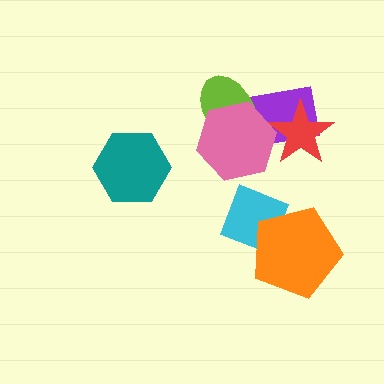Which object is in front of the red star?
The pink hexagon is in front of the red star.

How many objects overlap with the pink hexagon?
3 objects overlap with the pink hexagon.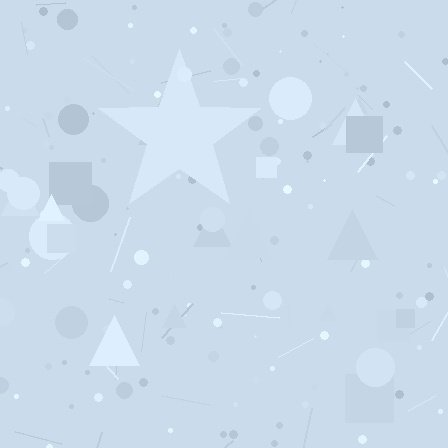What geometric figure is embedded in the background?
A star is embedded in the background.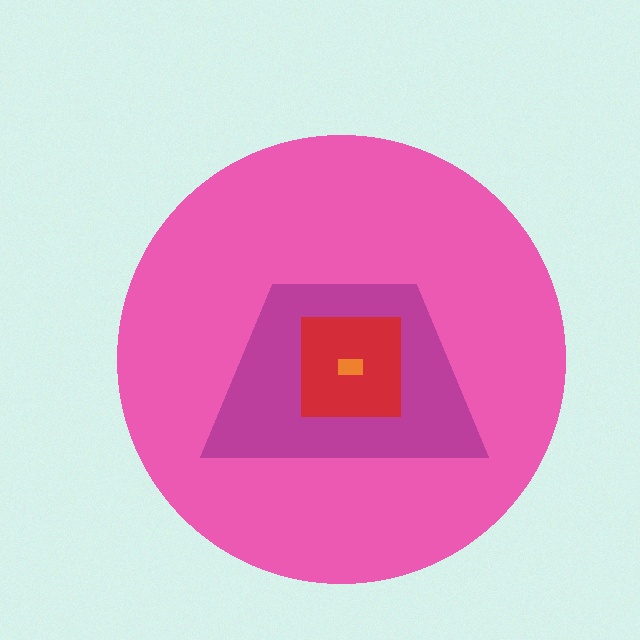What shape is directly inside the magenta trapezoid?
The red square.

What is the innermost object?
The orange rectangle.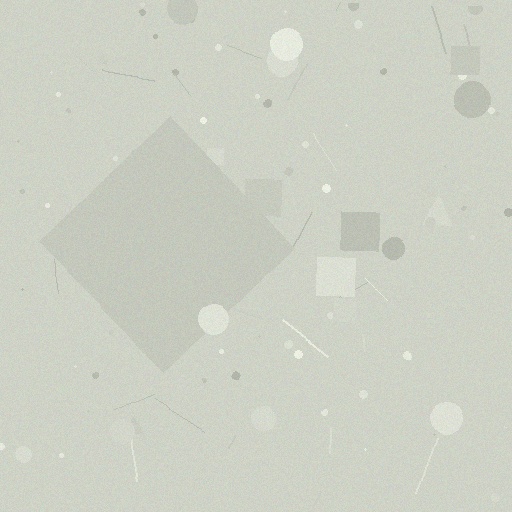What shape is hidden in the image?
A diamond is hidden in the image.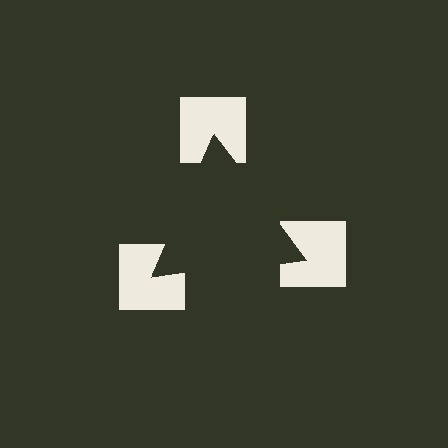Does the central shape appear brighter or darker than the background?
It typically appears slightly darker than the background, even though no actual brightness change is drawn.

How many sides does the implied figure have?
3 sides.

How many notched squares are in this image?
There are 3 — one at each vertex of the illusory triangle.